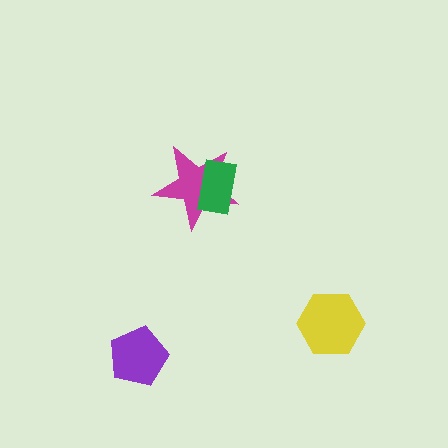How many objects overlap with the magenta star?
1 object overlaps with the magenta star.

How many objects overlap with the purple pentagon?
0 objects overlap with the purple pentagon.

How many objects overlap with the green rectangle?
1 object overlaps with the green rectangle.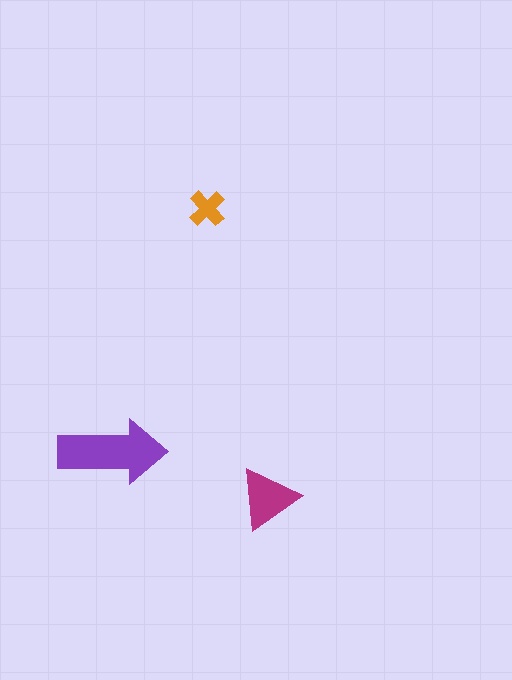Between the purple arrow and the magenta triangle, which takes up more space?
The purple arrow.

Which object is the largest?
The purple arrow.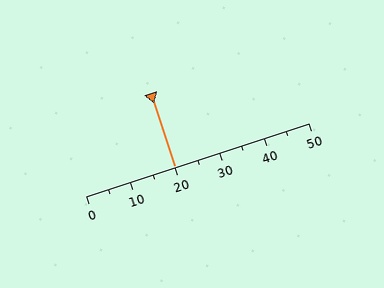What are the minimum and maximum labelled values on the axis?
The axis runs from 0 to 50.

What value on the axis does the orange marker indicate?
The marker indicates approximately 20.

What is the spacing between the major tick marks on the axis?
The major ticks are spaced 10 apart.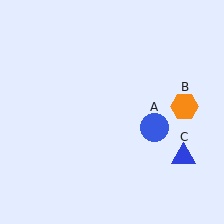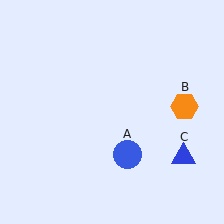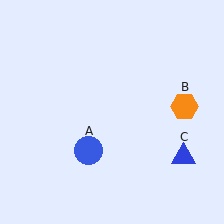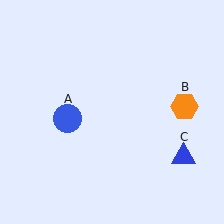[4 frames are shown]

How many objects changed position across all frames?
1 object changed position: blue circle (object A).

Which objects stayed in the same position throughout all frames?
Orange hexagon (object B) and blue triangle (object C) remained stationary.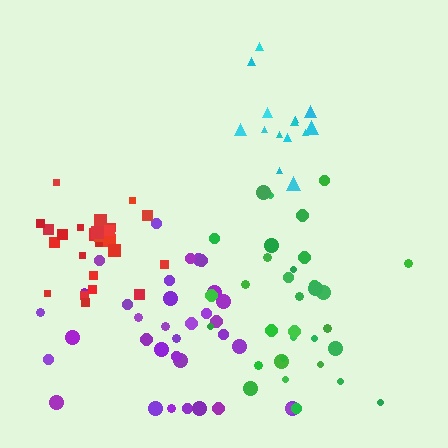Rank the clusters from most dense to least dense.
red, cyan, green, purple.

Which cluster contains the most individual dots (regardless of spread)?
Purple (34).